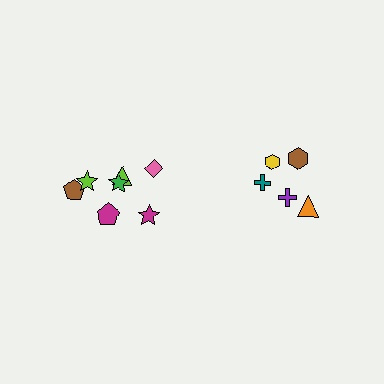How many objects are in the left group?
There are 7 objects.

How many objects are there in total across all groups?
There are 12 objects.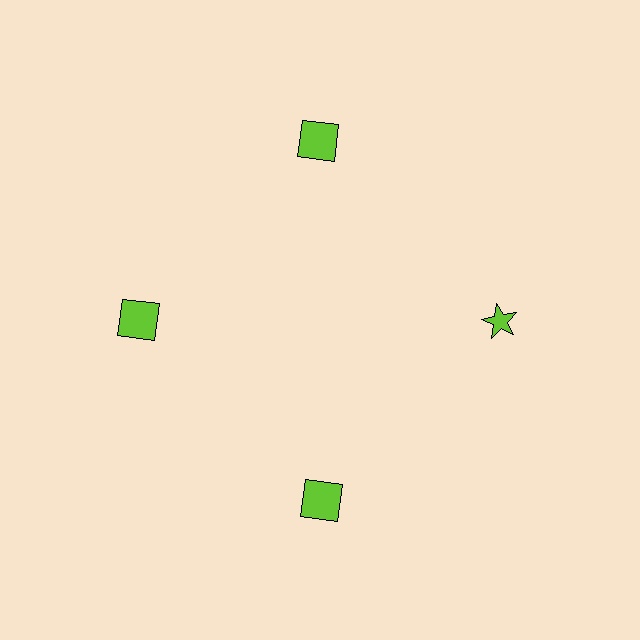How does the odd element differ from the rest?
It has a different shape: star instead of square.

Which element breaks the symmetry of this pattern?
The lime star at roughly the 3 o'clock position breaks the symmetry. All other shapes are lime squares.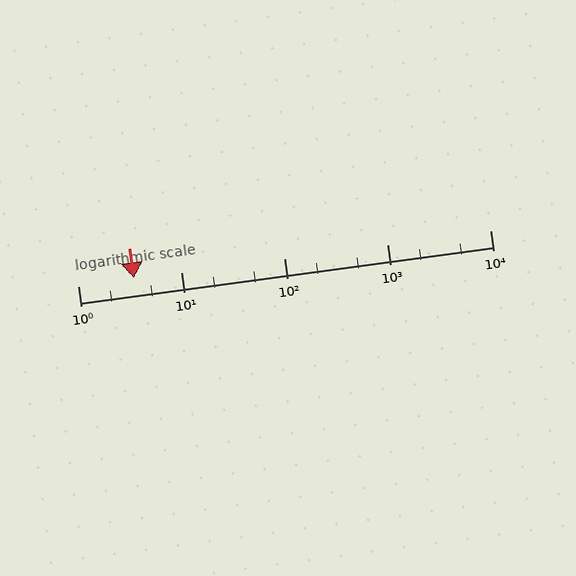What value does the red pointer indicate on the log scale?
The pointer indicates approximately 3.5.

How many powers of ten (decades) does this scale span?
The scale spans 4 decades, from 1 to 10000.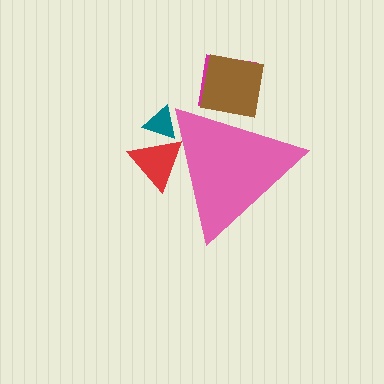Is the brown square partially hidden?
Yes, the brown square is partially hidden behind the pink triangle.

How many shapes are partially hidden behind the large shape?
4 shapes are partially hidden.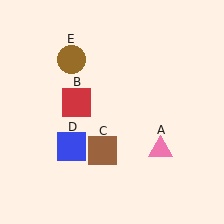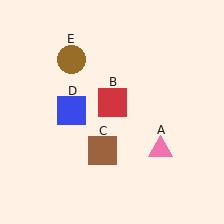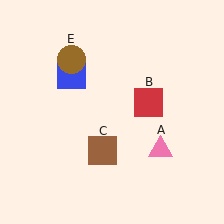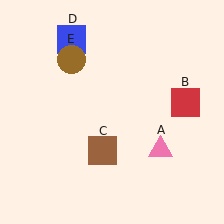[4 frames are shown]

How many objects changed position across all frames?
2 objects changed position: red square (object B), blue square (object D).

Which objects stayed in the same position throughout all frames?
Pink triangle (object A) and brown square (object C) and brown circle (object E) remained stationary.